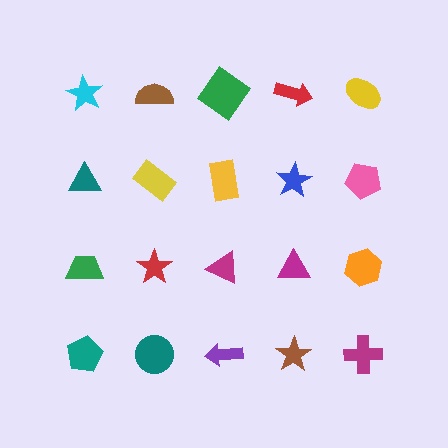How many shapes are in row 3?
5 shapes.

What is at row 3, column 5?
An orange hexagon.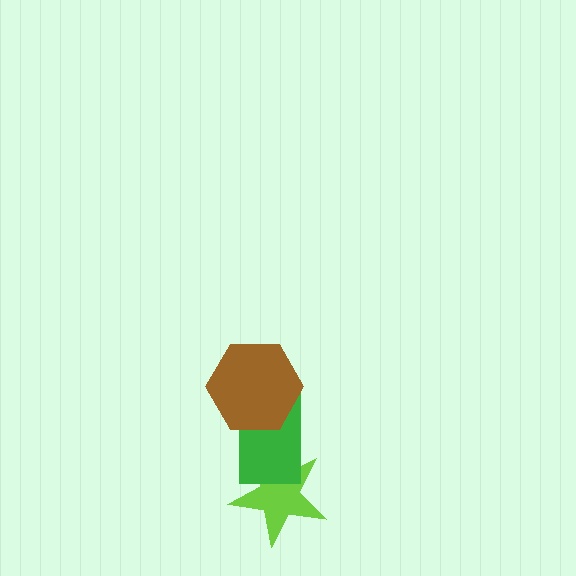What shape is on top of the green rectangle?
The brown hexagon is on top of the green rectangle.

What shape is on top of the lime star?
The green rectangle is on top of the lime star.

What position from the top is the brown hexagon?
The brown hexagon is 1st from the top.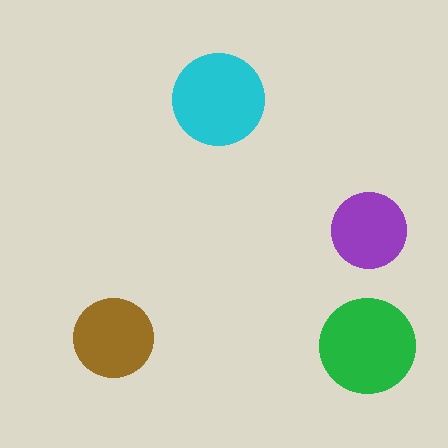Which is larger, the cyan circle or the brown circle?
The cyan one.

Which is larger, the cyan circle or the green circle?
The green one.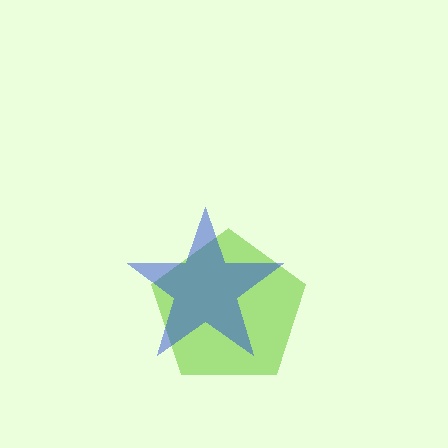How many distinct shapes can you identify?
There are 2 distinct shapes: a lime pentagon, a blue star.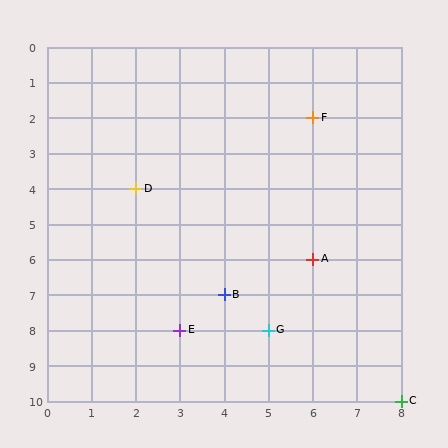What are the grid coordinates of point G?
Point G is at grid coordinates (5, 8).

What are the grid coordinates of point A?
Point A is at grid coordinates (6, 6).